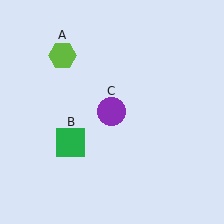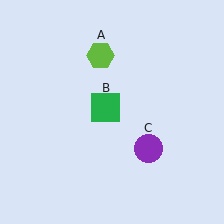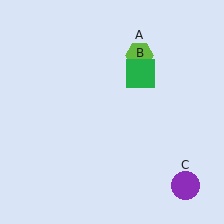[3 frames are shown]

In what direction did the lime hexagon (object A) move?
The lime hexagon (object A) moved right.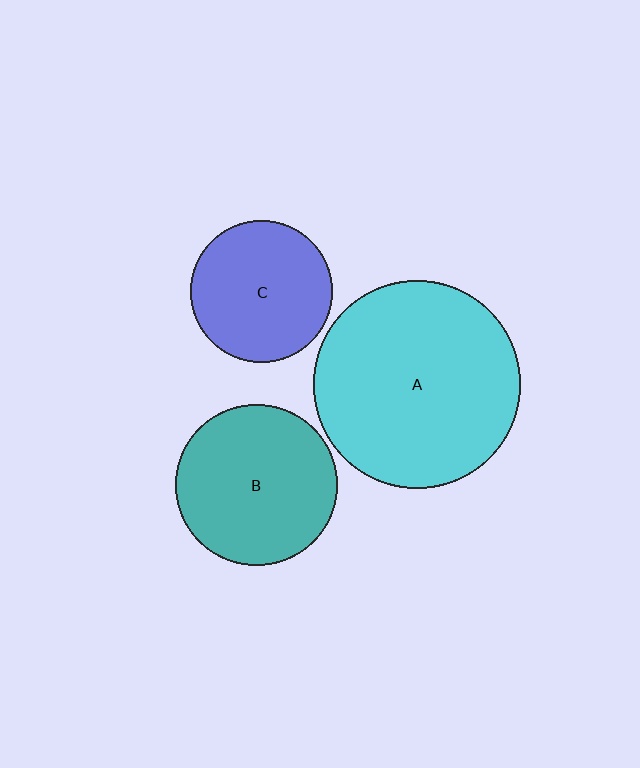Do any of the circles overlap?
No, none of the circles overlap.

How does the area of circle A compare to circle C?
Approximately 2.1 times.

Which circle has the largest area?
Circle A (cyan).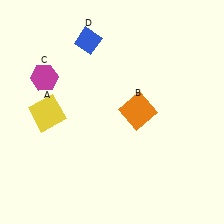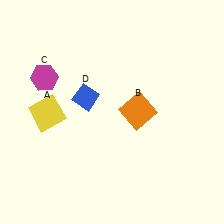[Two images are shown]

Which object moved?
The blue diamond (D) moved down.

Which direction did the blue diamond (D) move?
The blue diamond (D) moved down.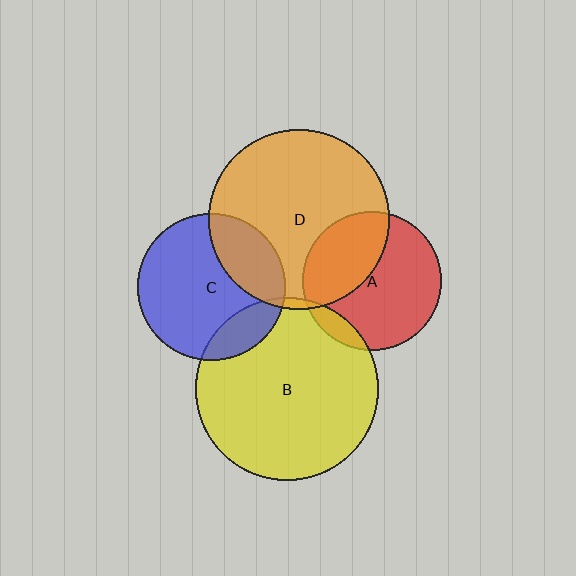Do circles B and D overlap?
Yes.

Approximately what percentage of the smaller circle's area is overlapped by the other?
Approximately 5%.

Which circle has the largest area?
Circle B (yellow).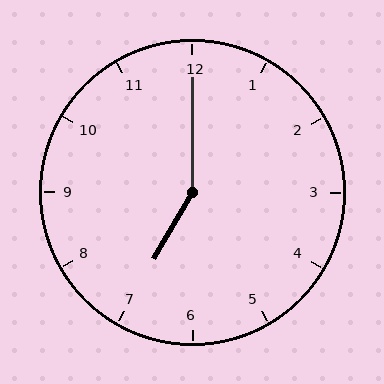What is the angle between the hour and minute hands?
Approximately 150 degrees.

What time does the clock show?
7:00.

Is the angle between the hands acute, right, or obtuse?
It is obtuse.